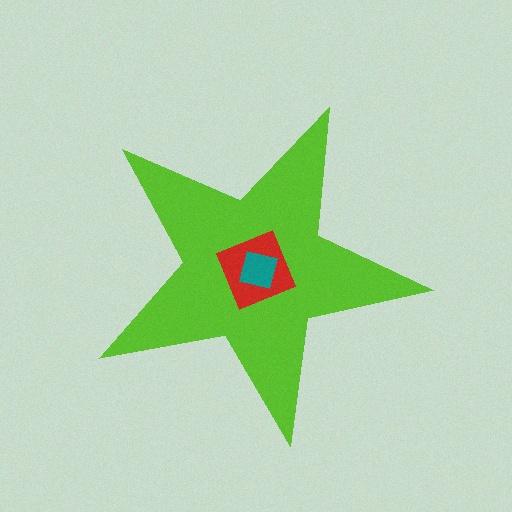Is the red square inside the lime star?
Yes.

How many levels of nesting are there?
3.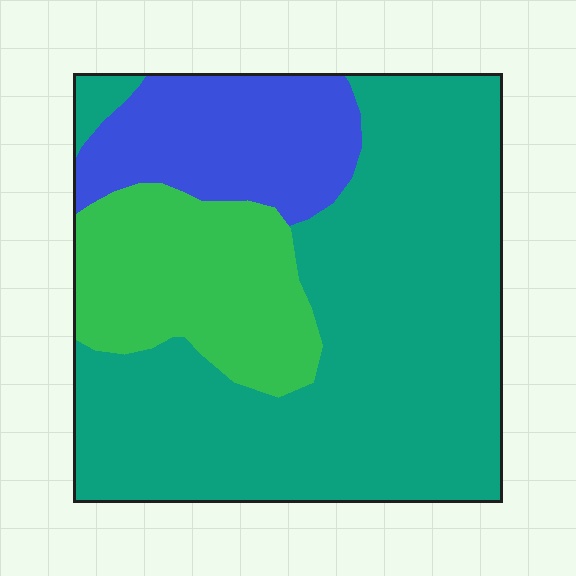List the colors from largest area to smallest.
From largest to smallest: teal, green, blue.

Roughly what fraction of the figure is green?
Green takes up about one fifth (1/5) of the figure.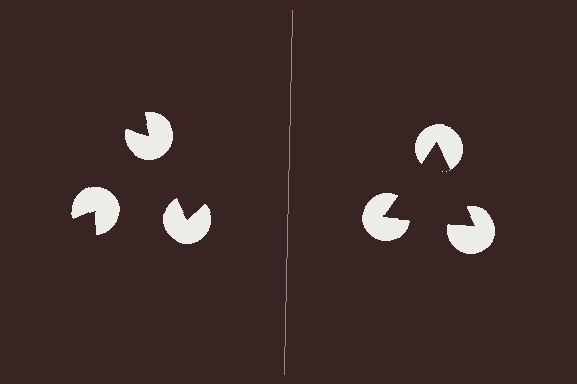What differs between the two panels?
The pac-man discs are positioned identically on both sides; only the wedge orientations differ. On the right they align to a triangle; on the left they are misaligned.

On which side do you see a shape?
An illusory triangle appears on the right side. On the left side the wedge cuts are rotated, so no coherent shape forms.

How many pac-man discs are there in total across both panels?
6 — 3 on each side.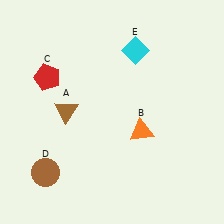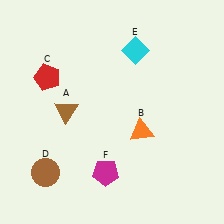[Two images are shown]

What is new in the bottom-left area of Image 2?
A magenta pentagon (F) was added in the bottom-left area of Image 2.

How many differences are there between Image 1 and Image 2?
There is 1 difference between the two images.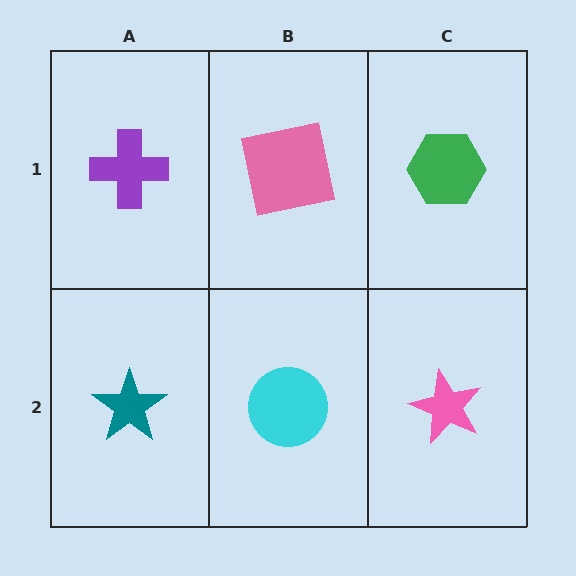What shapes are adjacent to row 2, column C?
A green hexagon (row 1, column C), a cyan circle (row 2, column B).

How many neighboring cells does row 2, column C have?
2.